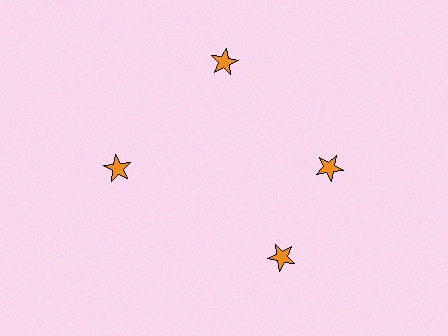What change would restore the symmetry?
The symmetry would be restored by rotating it back into even spacing with its neighbors so that all 4 stars sit at equal angles and equal distance from the center.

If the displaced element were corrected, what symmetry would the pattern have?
It would have 4-fold rotational symmetry — the pattern would map onto itself every 90 degrees.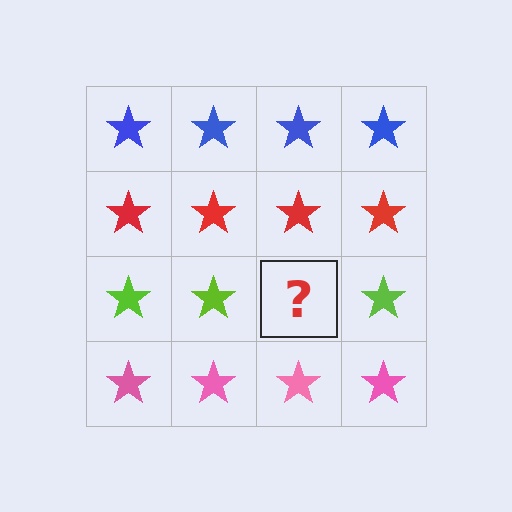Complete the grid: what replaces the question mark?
The question mark should be replaced with a lime star.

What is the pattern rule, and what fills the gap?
The rule is that each row has a consistent color. The gap should be filled with a lime star.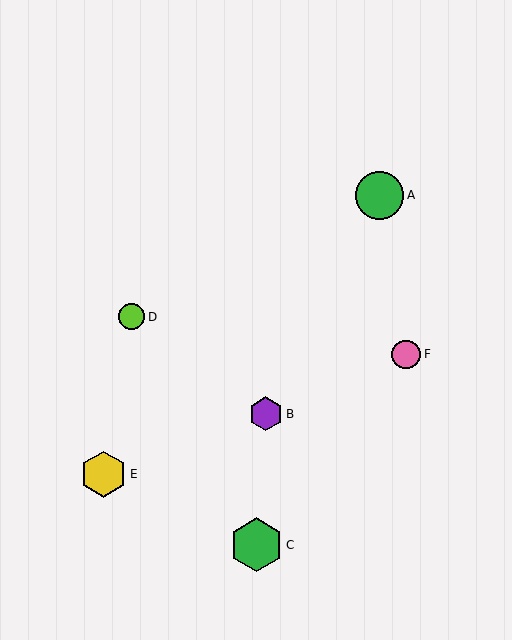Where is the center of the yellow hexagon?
The center of the yellow hexagon is at (104, 474).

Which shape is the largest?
The green hexagon (labeled C) is the largest.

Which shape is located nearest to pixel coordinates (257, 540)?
The green hexagon (labeled C) at (256, 545) is nearest to that location.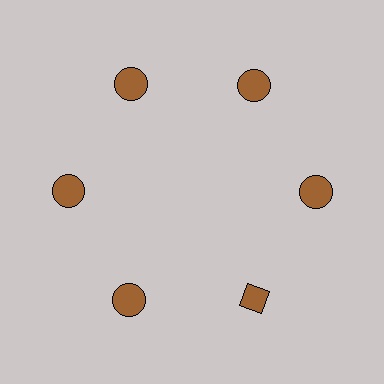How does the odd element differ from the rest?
It has a different shape: diamond instead of circle.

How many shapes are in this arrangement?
There are 6 shapes arranged in a ring pattern.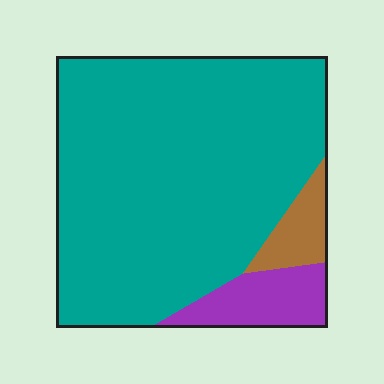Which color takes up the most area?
Teal, at roughly 85%.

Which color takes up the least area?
Brown, at roughly 5%.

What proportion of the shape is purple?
Purple covers roughly 10% of the shape.